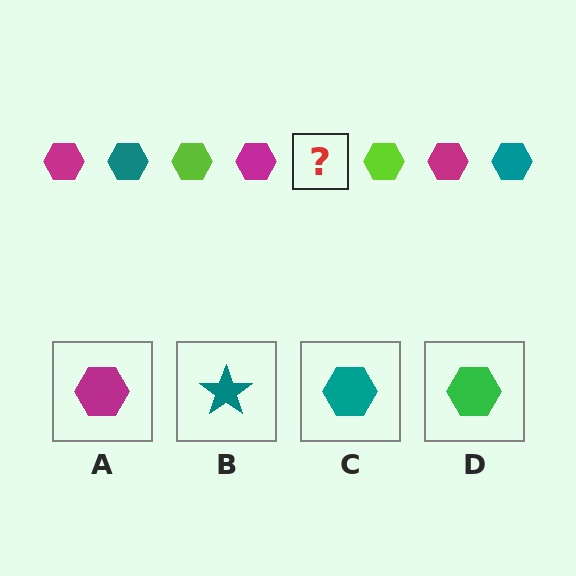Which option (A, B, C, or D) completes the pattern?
C.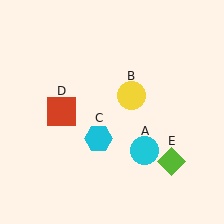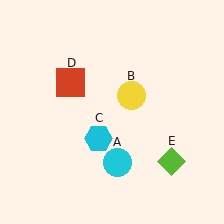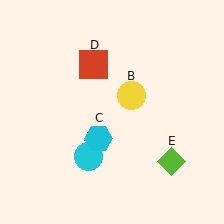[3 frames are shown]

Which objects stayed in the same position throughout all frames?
Yellow circle (object B) and cyan hexagon (object C) and lime diamond (object E) remained stationary.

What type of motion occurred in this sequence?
The cyan circle (object A), red square (object D) rotated clockwise around the center of the scene.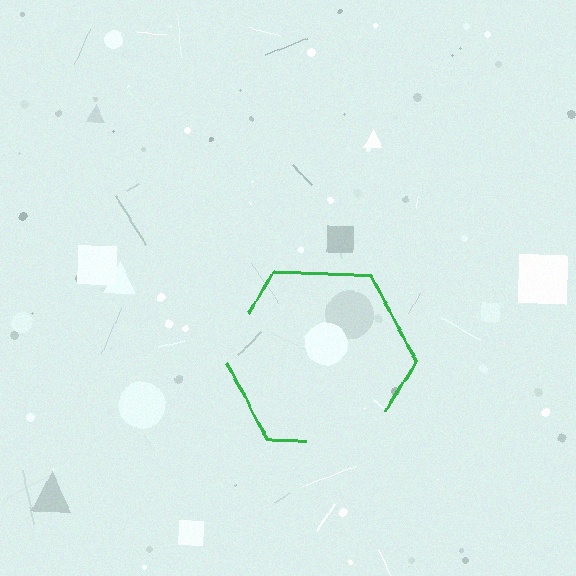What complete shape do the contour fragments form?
The contour fragments form a hexagon.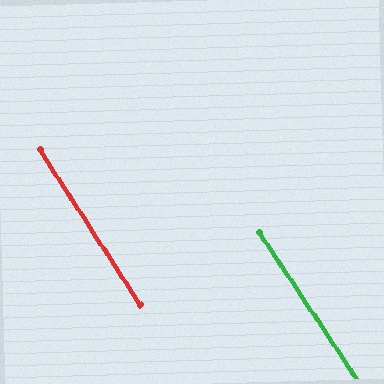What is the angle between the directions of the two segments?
Approximately 1 degree.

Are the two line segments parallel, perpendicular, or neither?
Parallel — their directions differ by only 0.7°.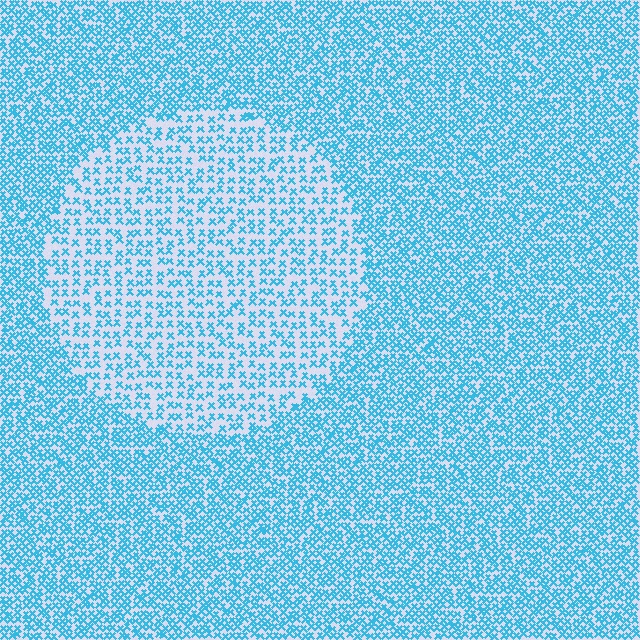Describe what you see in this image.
The image contains small cyan elements arranged at two different densities. A circle-shaped region is visible where the elements are less densely packed than the surrounding area.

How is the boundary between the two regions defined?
The boundary is defined by a change in element density (approximately 2.0x ratio). All elements are the same color, size, and shape.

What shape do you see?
I see a circle.